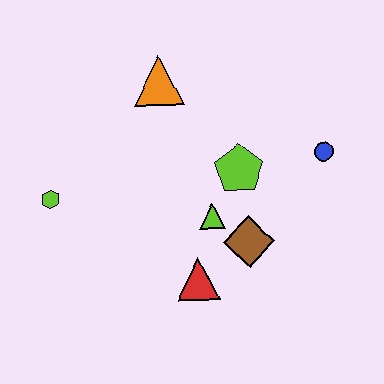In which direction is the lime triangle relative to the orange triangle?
The lime triangle is below the orange triangle.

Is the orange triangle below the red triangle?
No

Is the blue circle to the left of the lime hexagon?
No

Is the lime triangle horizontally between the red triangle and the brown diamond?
Yes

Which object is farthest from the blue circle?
The lime hexagon is farthest from the blue circle.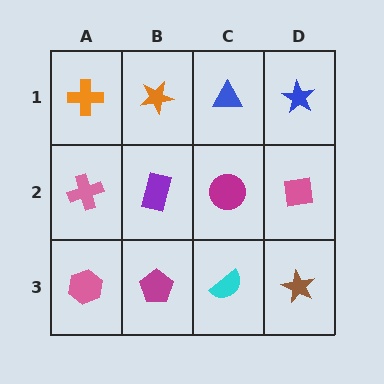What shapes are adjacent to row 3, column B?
A purple rectangle (row 2, column B), a pink hexagon (row 3, column A), a cyan semicircle (row 3, column C).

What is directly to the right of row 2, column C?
A pink square.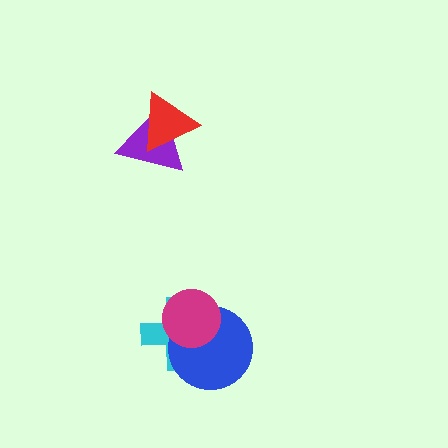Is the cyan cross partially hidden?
Yes, it is partially covered by another shape.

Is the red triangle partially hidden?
No, no other shape covers it.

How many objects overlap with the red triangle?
1 object overlaps with the red triangle.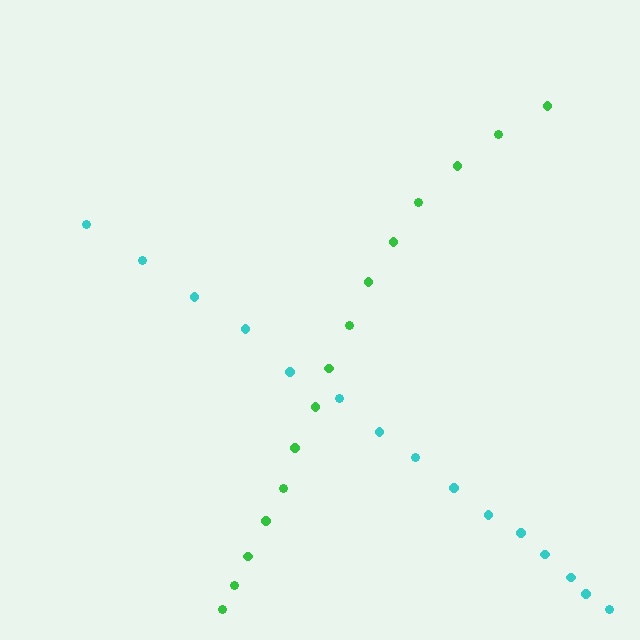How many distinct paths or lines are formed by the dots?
There are 2 distinct paths.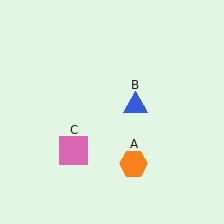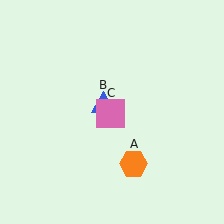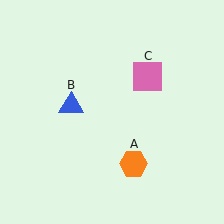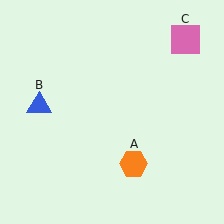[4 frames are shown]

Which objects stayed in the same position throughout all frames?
Orange hexagon (object A) remained stationary.